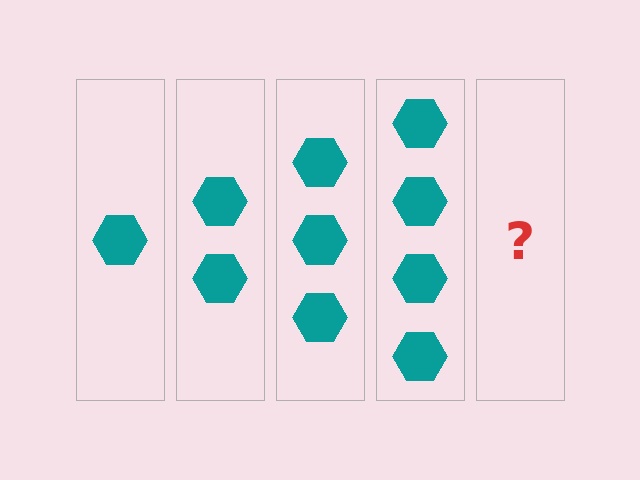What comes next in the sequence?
The next element should be 5 hexagons.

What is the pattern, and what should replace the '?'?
The pattern is that each step adds one more hexagon. The '?' should be 5 hexagons.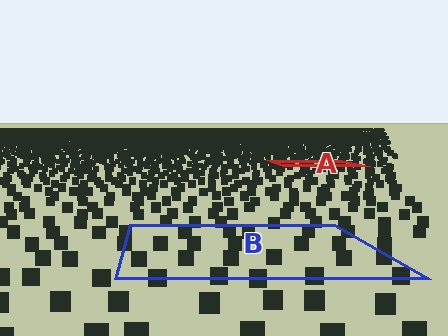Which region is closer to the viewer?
Region B is closer. The texture elements there are larger and more spread out.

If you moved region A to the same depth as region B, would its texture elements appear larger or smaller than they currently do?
They would appear larger. At a closer depth, the same texture elements are projected at a bigger on-screen size.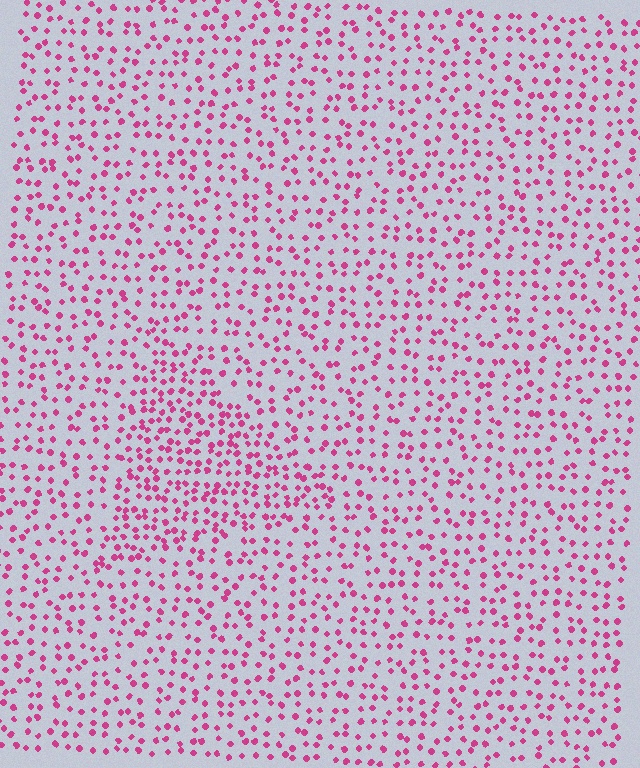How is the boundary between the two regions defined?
The boundary is defined by a change in element density (approximately 1.7x ratio). All elements are the same color, size, and shape.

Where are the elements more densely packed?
The elements are more densely packed inside the triangle boundary.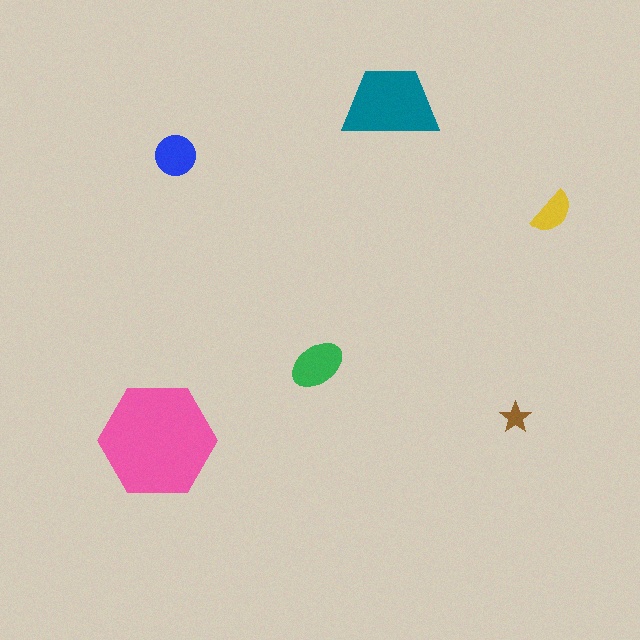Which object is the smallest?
The brown star.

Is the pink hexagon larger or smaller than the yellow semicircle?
Larger.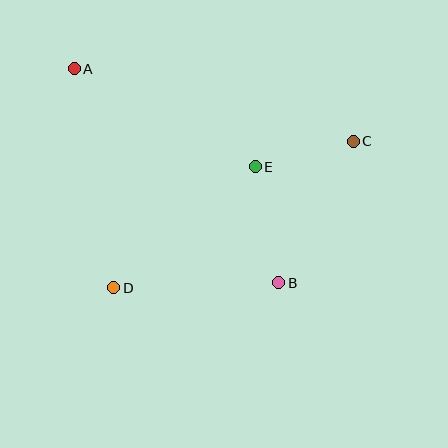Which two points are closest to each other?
Points C and E are closest to each other.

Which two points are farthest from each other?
Points A and B are farthest from each other.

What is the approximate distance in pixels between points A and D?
The distance between A and D is approximately 223 pixels.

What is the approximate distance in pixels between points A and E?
The distance between A and E is approximately 206 pixels.